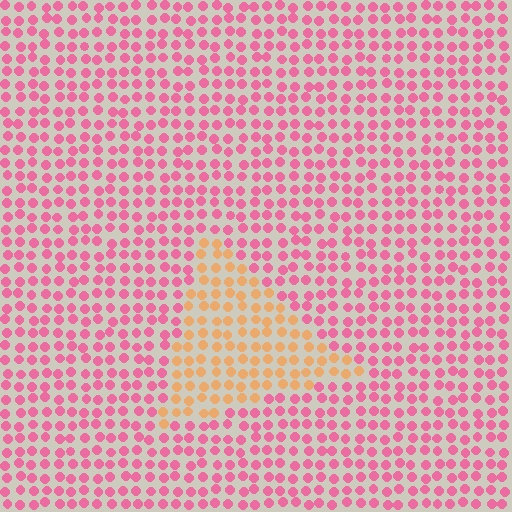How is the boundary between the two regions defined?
The boundary is defined purely by a slight shift in hue (about 54 degrees). Spacing, size, and orientation are identical on both sides.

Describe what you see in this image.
The image is filled with small pink elements in a uniform arrangement. A triangle-shaped region is visible where the elements are tinted to a slightly different hue, forming a subtle color boundary.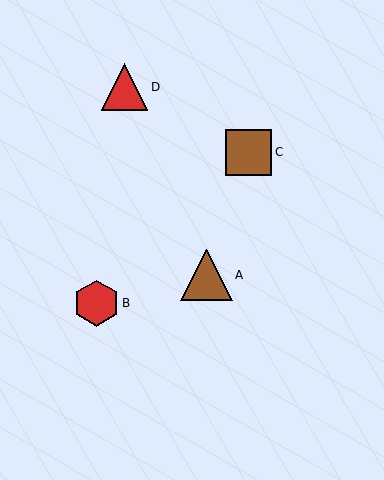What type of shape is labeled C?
Shape C is a brown square.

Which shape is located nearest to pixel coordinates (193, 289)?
The brown triangle (labeled A) at (206, 275) is nearest to that location.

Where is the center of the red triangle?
The center of the red triangle is at (124, 87).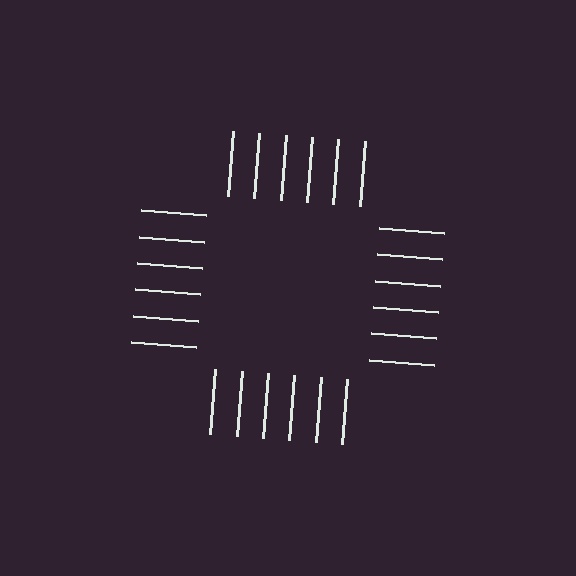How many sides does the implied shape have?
4 sides — the line-ends trace a square.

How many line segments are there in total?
24 — 6 along each of the 4 edges.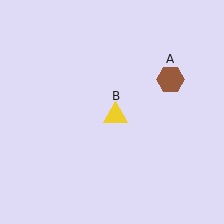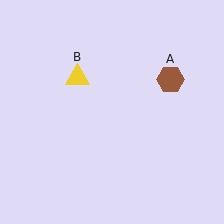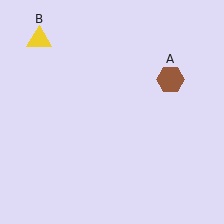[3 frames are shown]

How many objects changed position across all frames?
1 object changed position: yellow triangle (object B).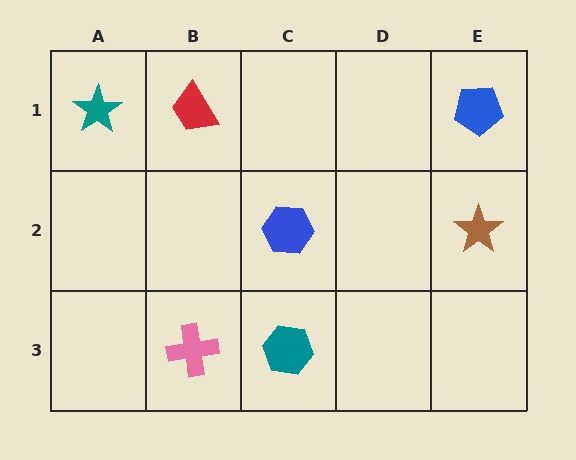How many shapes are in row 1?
3 shapes.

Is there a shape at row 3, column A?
No, that cell is empty.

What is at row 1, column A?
A teal star.